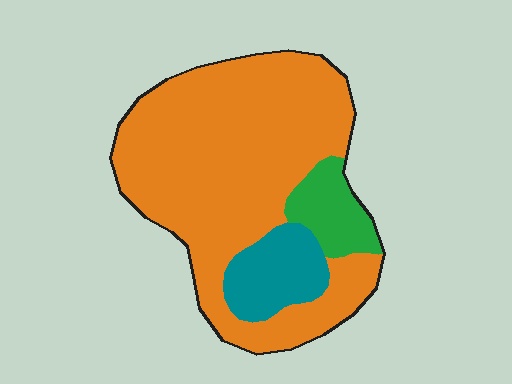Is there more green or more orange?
Orange.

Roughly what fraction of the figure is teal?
Teal takes up about one eighth (1/8) of the figure.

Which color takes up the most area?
Orange, at roughly 75%.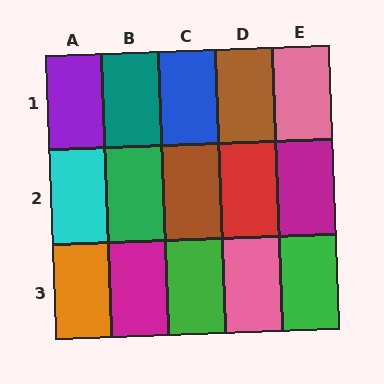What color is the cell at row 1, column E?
Pink.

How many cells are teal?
1 cell is teal.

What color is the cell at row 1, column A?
Purple.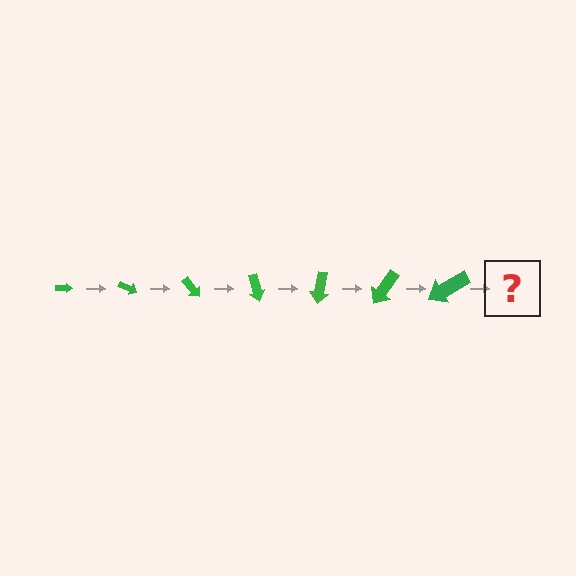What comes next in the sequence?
The next element should be an arrow, larger than the previous one and rotated 175 degrees from the start.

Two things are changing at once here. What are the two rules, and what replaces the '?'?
The two rules are that the arrow grows larger each step and it rotates 25 degrees each step. The '?' should be an arrow, larger than the previous one and rotated 175 degrees from the start.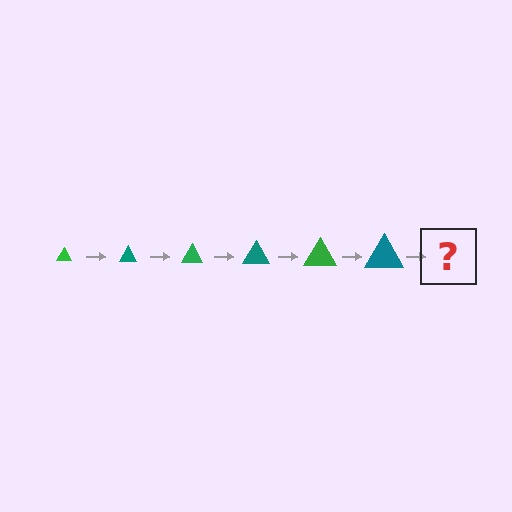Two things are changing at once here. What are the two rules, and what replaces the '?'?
The two rules are that the triangle grows larger each step and the color cycles through green and teal. The '?' should be a green triangle, larger than the previous one.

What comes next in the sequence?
The next element should be a green triangle, larger than the previous one.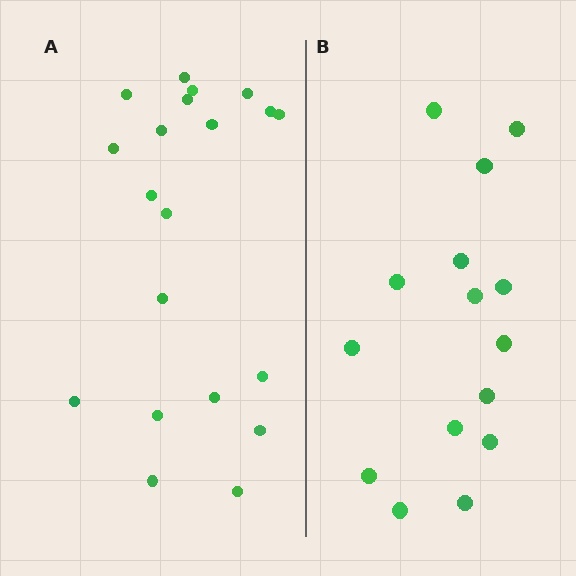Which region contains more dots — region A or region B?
Region A (the left region) has more dots.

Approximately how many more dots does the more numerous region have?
Region A has about 5 more dots than region B.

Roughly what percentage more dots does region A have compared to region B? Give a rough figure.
About 35% more.